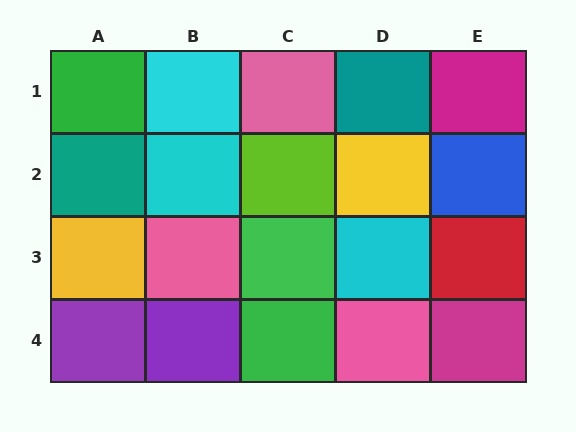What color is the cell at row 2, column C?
Lime.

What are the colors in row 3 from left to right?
Yellow, pink, green, cyan, red.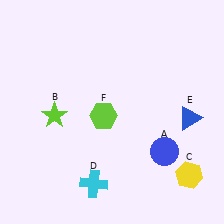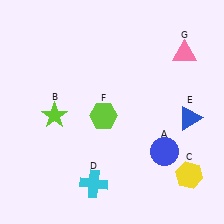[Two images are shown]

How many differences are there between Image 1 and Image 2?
There is 1 difference between the two images.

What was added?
A pink triangle (G) was added in Image 2.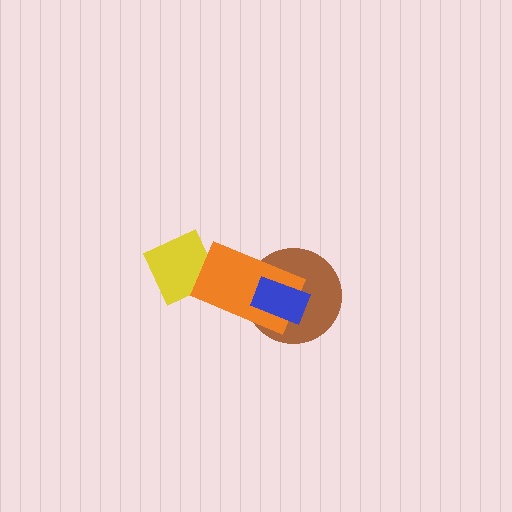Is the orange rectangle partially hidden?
Yes, it is partially covered by another shape.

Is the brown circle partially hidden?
Yes, it is partially covered by another shape.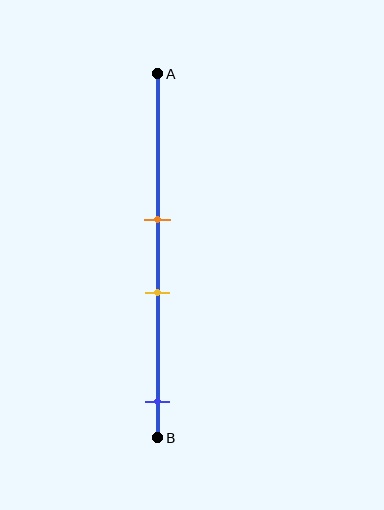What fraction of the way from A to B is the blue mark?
The blue mark is approximately 90% (0.9) of the way from A to B.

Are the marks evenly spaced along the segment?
No, the marks are not evenly spaced.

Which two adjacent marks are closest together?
The orange and yellow marks are the closest adjacent pair.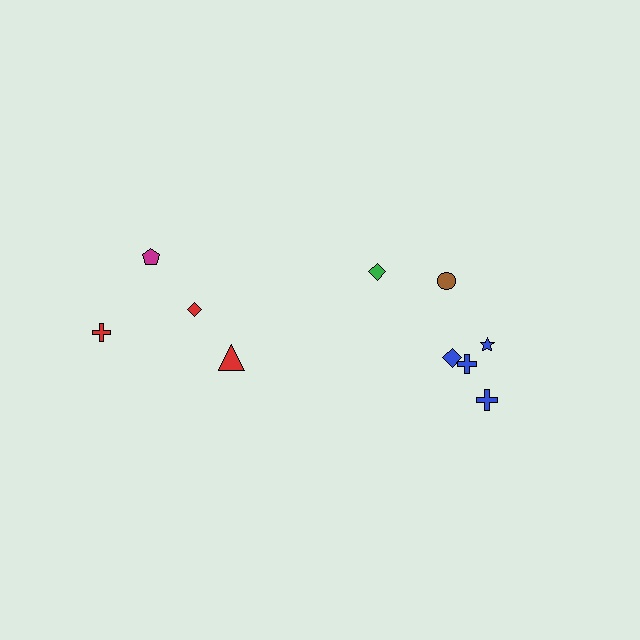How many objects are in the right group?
There are 6 objects.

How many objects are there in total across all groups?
There are 10 objects.